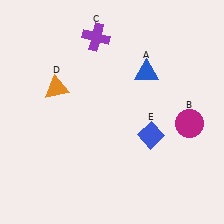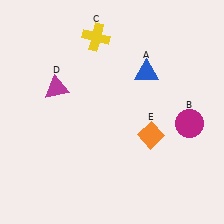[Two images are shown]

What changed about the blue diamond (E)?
In Image 1, E is blue. In Image 2, it changed to orange.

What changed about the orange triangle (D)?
In Image 1, D is orange. In Image 2, it changed to magenta.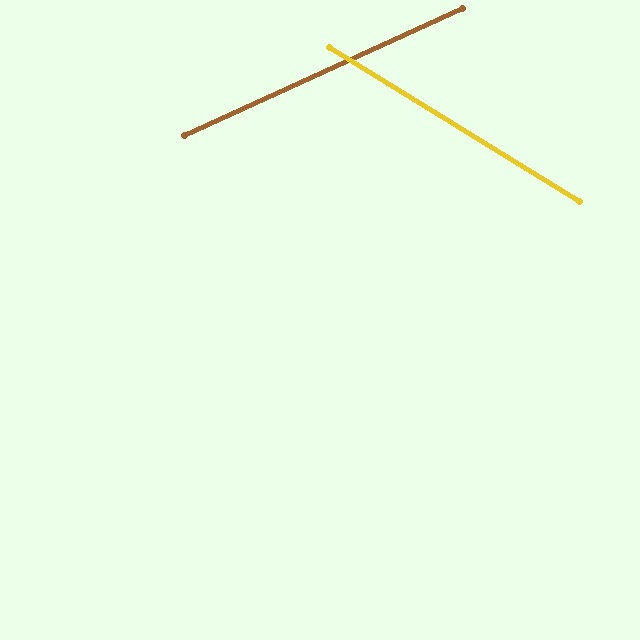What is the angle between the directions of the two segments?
Approximately 56 degrees.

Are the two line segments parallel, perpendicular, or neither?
Neither parallel nor perpendicular — they differ by about 56°.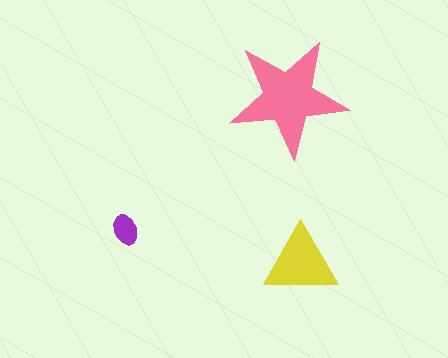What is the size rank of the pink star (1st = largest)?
1st.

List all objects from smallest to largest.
The purple ellipse, the yellow triangle, the pink star.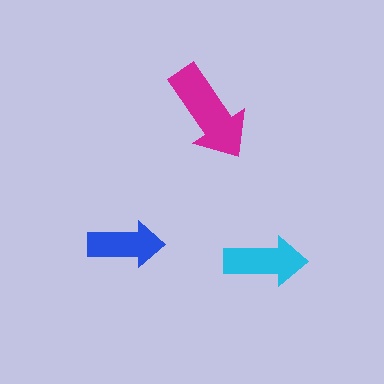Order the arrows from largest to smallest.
the magenta one, the cyan one, the blue one.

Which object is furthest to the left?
The blue arrow is leftmost.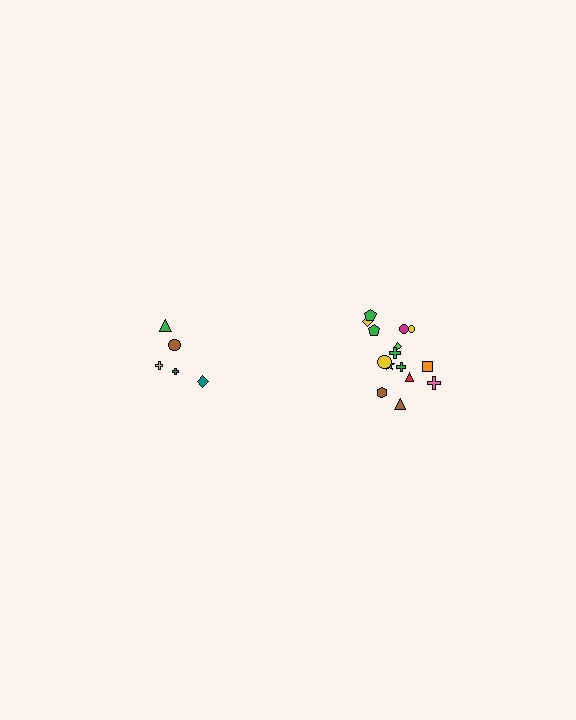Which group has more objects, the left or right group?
The right group.